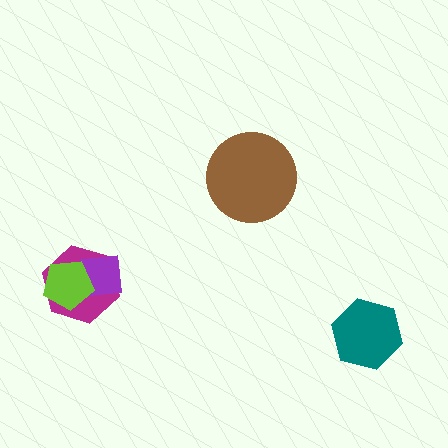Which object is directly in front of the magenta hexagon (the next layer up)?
The purple square is directly in front of the magenta hexagon.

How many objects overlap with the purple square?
2 objects overlap with the purple square.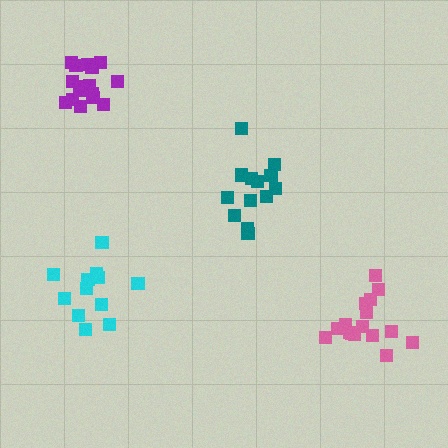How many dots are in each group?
Group 1: 13 dots, Group 2: 13 dots, Group 3: 16 dots, Group 4: 16 dots (58 total).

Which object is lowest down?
The pink cluster is bottommost.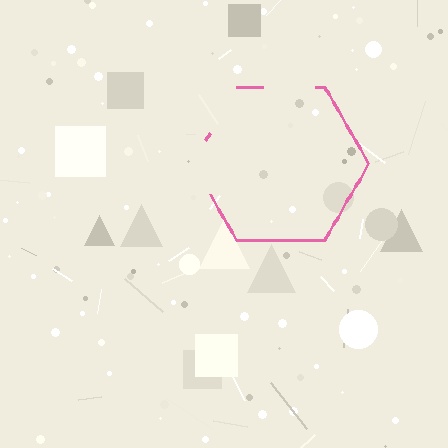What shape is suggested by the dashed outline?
The dashed outline suggests a hexagon.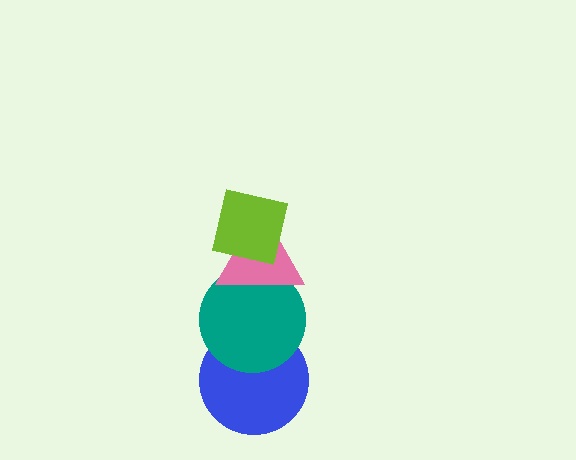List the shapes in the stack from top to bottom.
From top to bottom: the lime square, the pink triangle, the teal circle, the blue circle.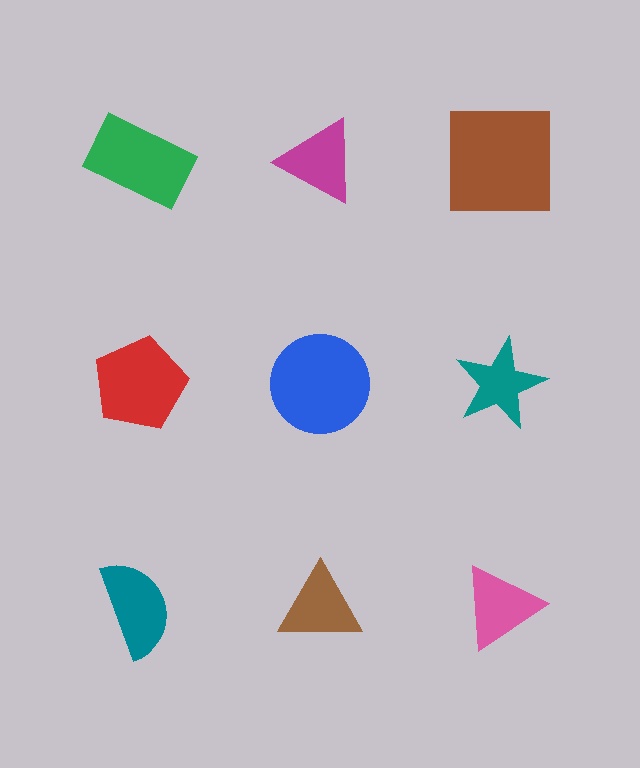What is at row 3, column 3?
A pink triangle.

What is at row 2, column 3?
A teal star.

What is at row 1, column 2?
A magenta triangle.